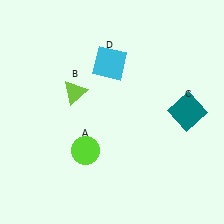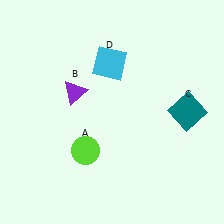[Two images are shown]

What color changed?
The triangle (B) changed from lime in Image 1 to purple in Image 2.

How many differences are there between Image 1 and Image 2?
There is 1 difference between the two images.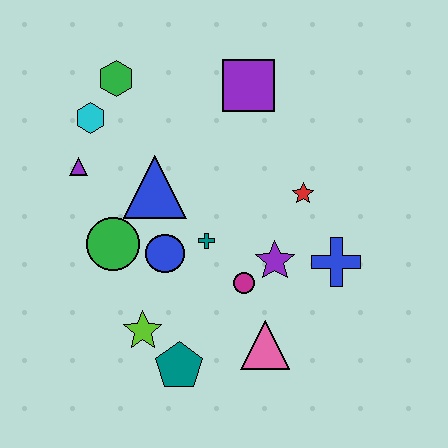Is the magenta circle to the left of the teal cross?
No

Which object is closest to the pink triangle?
The magenta circle is closest to the pink triangle.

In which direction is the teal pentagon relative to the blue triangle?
The teal pentagon is below the blue triangle.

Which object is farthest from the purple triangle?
The blue cross is farthest from the purple triangle.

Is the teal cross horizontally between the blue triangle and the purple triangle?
No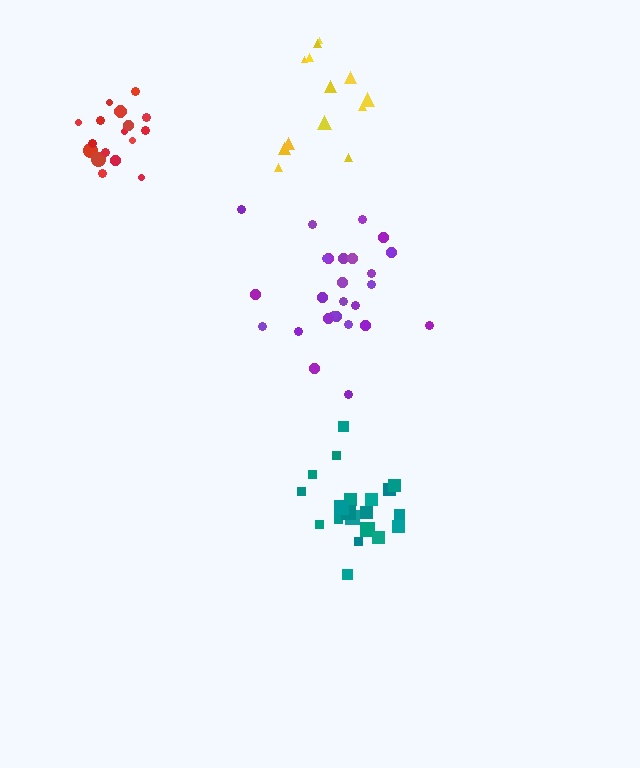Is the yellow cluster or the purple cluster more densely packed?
Purple.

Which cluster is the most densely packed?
Red.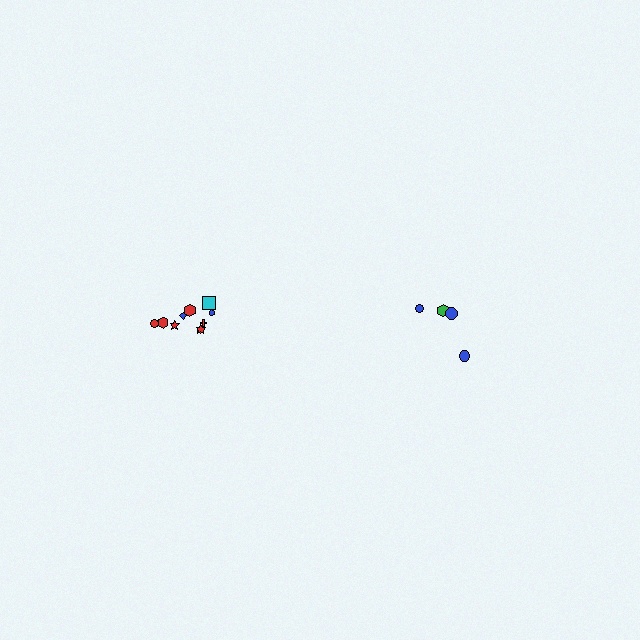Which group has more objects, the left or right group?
The left group.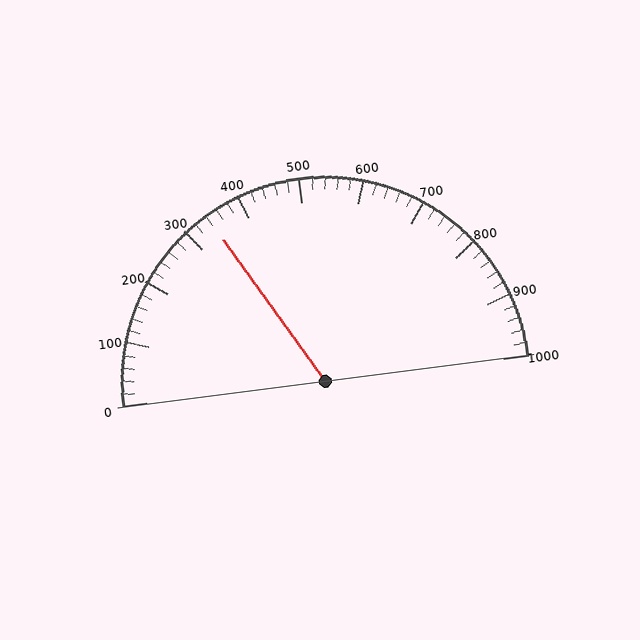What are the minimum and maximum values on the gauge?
The gauge ranges from 0 to 1000.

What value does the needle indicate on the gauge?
The needle indicates approximately 340.